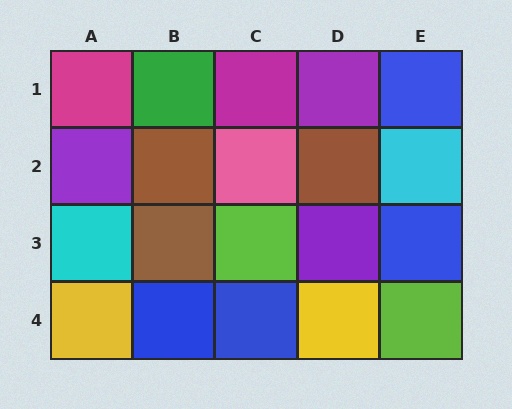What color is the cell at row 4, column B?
Blue.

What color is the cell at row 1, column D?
Purple.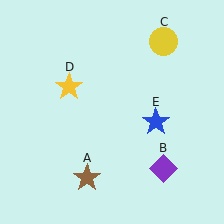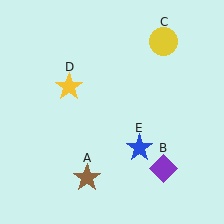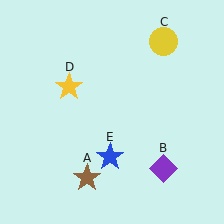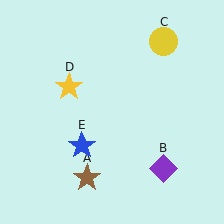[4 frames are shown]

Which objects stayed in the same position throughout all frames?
Brown star (object A) and purple diamond (object B) and yellow circle (object C) and yellow star (object D) remained stationary.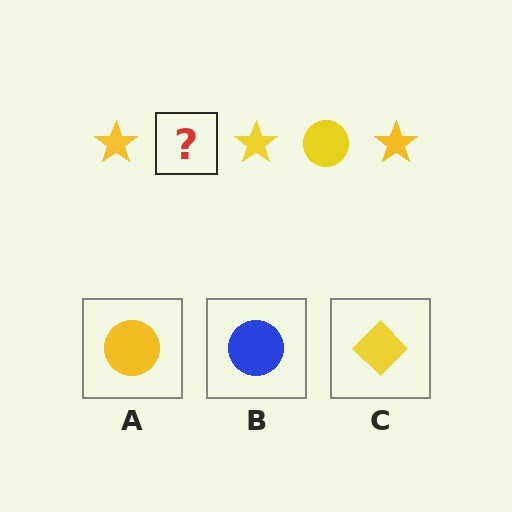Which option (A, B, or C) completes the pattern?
A.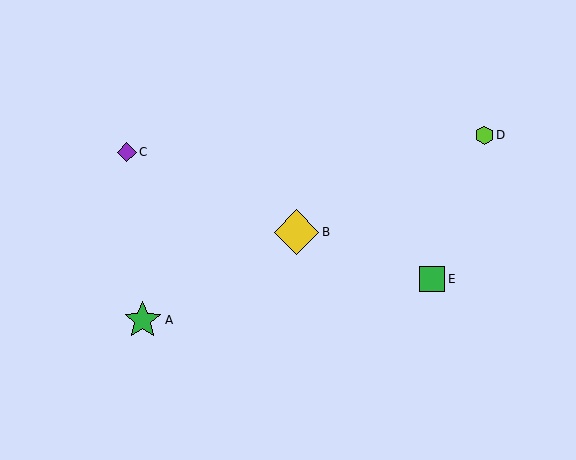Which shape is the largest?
The yellow diamond (labeled B) is the largest.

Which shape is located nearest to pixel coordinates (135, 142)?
The purple diamond (labeled C) at (127, 152) is nearest to that location.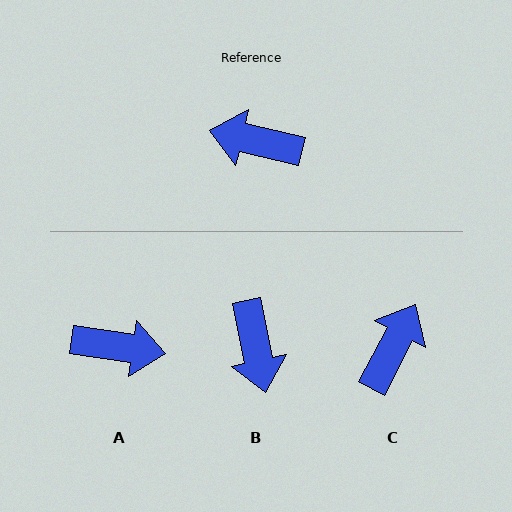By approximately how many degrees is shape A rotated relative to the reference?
Approximately 175 degrees clockwise.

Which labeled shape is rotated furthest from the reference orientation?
A, about 175 degrees away.